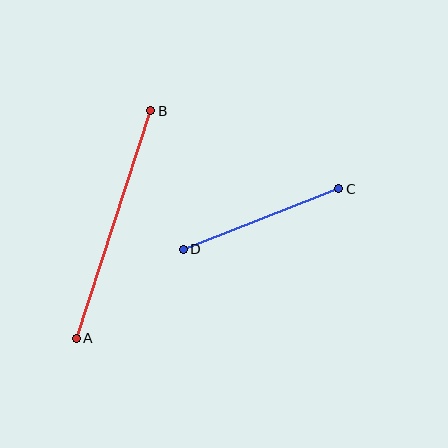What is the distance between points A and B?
The distance is approximately 239 pixels.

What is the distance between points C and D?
The distance is approximately 167 pixels.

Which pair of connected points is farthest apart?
Points A and B are farthest apart.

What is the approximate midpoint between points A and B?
The midpoint is at approximately (113, 225) pixels.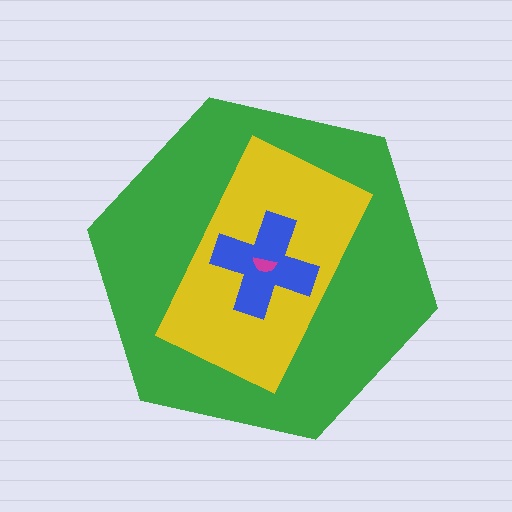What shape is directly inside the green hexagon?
The yellow rectangle.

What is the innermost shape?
The magenta semicircle.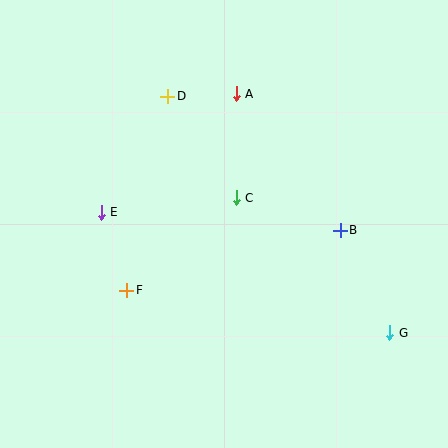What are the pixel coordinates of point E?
Point E is at (101, 213).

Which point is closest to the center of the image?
Point C at (236, 198) is closest to the center.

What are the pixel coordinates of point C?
Point C is at (236, 198).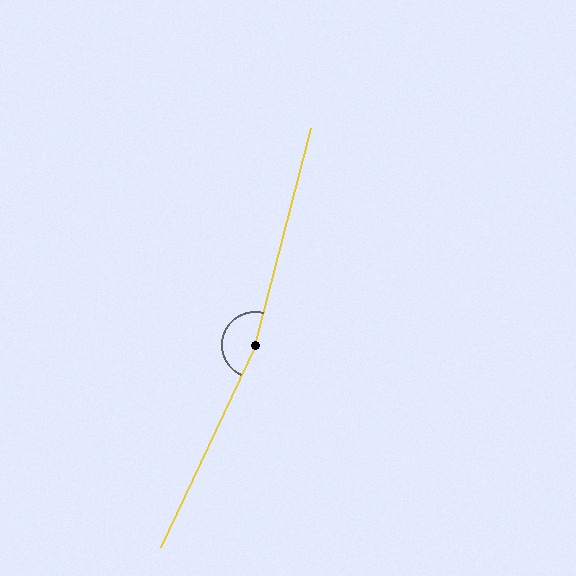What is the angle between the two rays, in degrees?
Approximately 169 degrees.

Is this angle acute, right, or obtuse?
It is obtuse.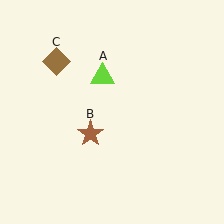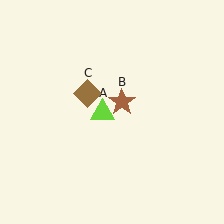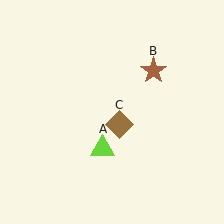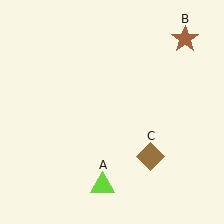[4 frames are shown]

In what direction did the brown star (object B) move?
The brown star (object B) moved up and to the right.